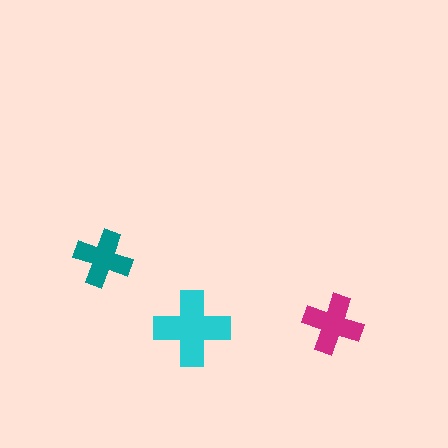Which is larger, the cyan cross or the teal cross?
The cyan one.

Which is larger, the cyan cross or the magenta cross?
The cyan one.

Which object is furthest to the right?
The magenta cross is rightmost.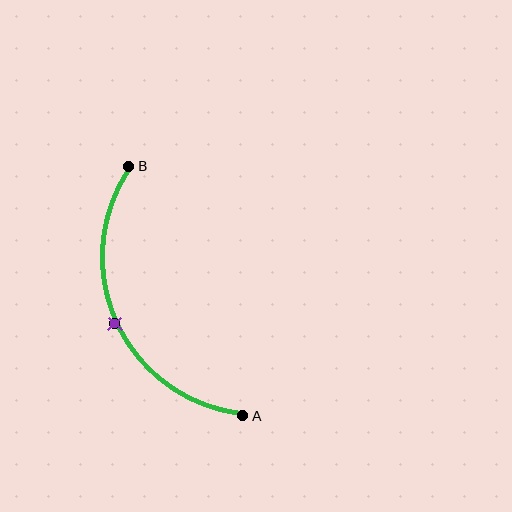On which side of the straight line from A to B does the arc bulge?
The arc bulges to the left of the straight line connecting A and B.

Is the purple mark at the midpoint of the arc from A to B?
Yes. The purple mark lies on the arc at equal arc-length from both A and B — it is the arc midpoint.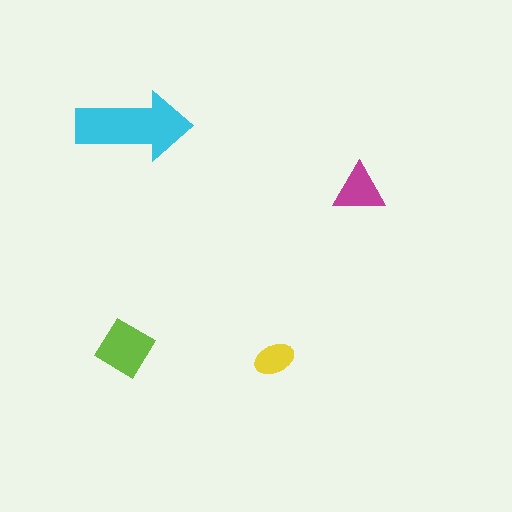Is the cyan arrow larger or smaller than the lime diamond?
Larger.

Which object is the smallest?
The yellow ellipse.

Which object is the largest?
The cyan arrow.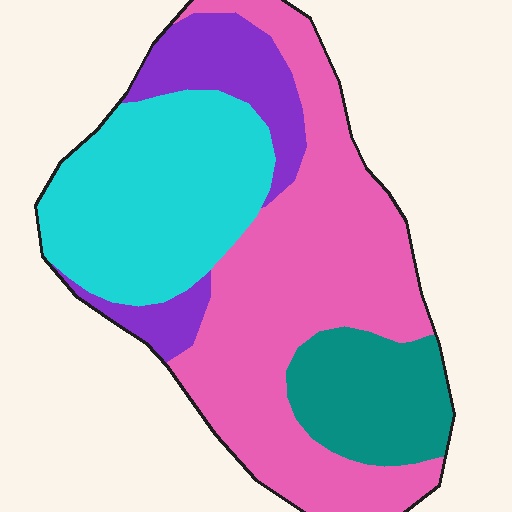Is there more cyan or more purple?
Cyan.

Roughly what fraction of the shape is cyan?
Cyan covers roughly 30% of the shape.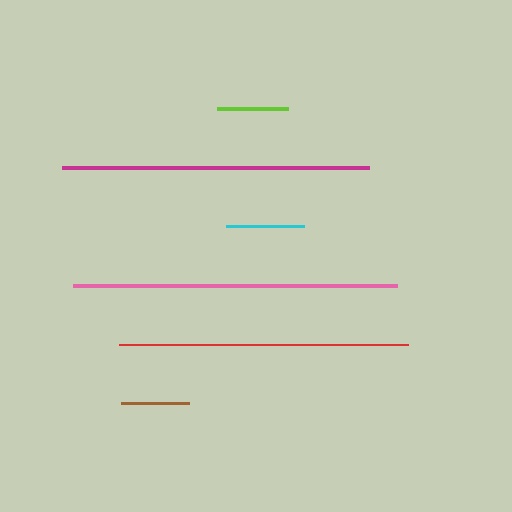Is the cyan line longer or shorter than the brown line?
The cyan line is longer than the brown line.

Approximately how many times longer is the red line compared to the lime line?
The red line is approximately 4.1 times the length of the lime line.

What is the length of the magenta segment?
The magenta segment is approximately 306 pixels long.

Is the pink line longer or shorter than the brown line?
The pink line is longer than the brown line.